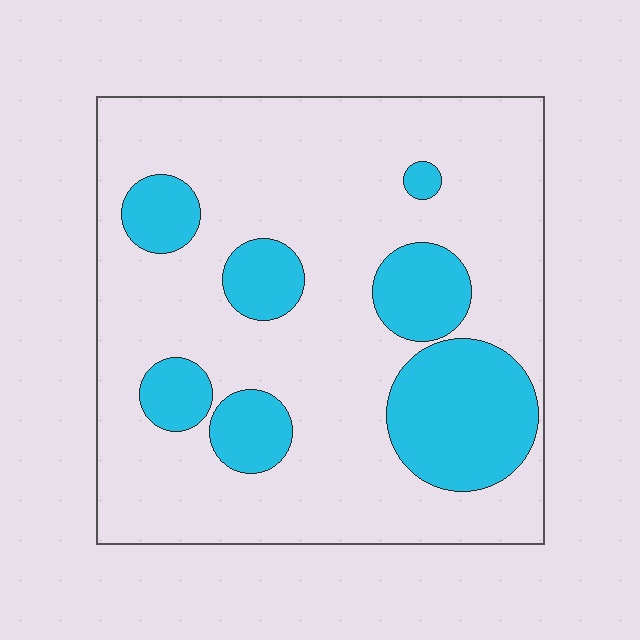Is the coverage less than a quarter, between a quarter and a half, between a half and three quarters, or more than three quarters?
Less than a quarter.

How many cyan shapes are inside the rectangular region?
7.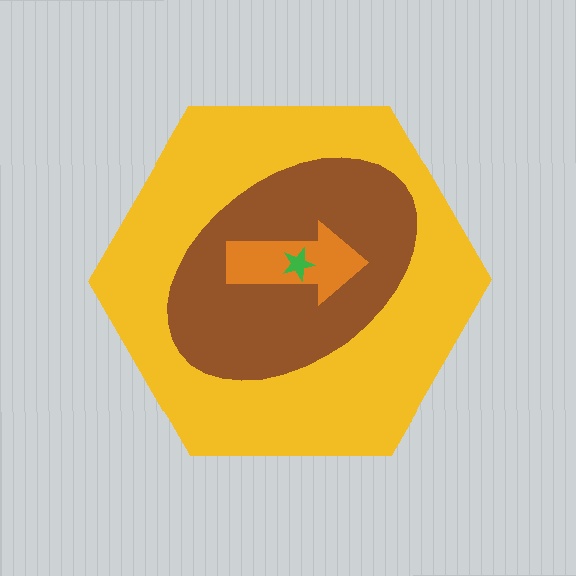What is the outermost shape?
The yellow hexagon.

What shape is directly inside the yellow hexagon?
The brown ellipse.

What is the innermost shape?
The green star.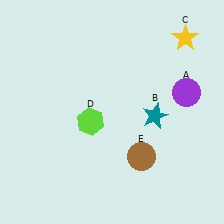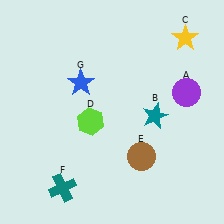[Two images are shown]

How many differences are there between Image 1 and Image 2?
There are 2 differences between the two images.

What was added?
A teal cross (F), a blue star (G) were added in Image 2.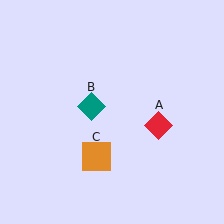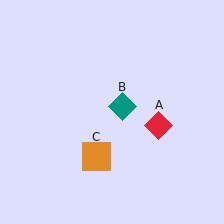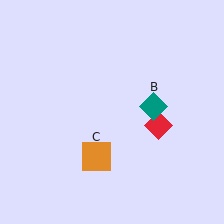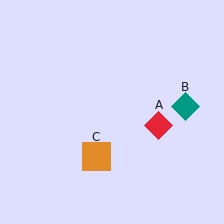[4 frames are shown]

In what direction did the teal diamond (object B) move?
The teal diamond (object B) moved right.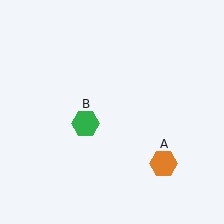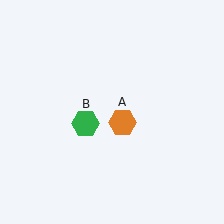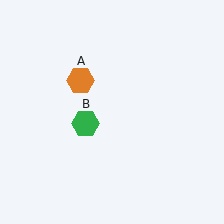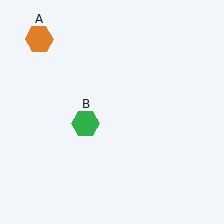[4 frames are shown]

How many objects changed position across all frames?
1 object changed position: orange hexagon (object A).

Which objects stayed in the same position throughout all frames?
Green hexagon (object B) remained stationary.